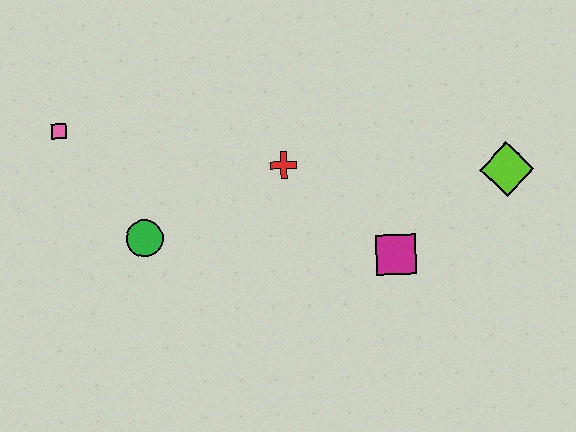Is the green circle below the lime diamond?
Yes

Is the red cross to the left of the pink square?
No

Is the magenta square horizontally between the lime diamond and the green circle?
Yes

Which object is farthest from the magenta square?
The pink square is farthest from the magenta square.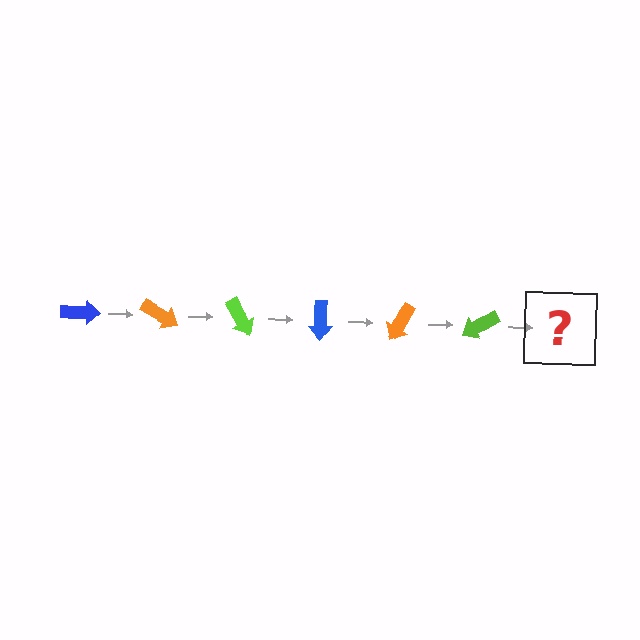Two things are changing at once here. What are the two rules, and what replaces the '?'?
The two rules are that it rotates 30 degrees each step and the color cycles through blue, orange, and lime. The '?' should be a blue arrow, rotated 180 degrees from the start.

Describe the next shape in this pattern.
It should be a blue arrow, rotated 180 degrees from the start.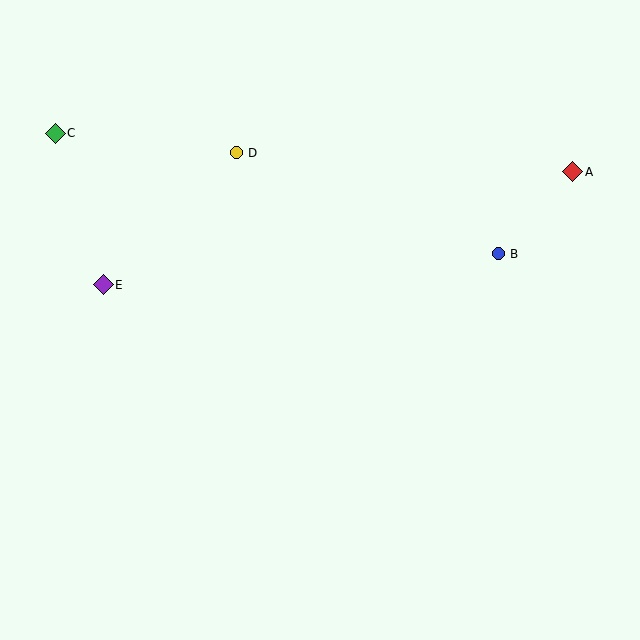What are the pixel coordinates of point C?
Point C is at (55, 133).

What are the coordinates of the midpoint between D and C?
The midpoint between D and C is at (146, 143).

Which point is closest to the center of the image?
Point D at (236, 153) is closest to the center.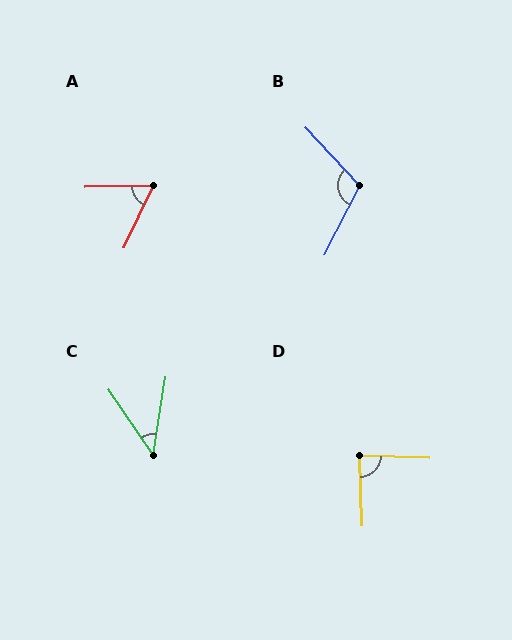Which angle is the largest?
B, at approximately 110 degrees.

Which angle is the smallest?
C, at approximately 43 degrees.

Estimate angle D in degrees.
Approximately 85 degrees.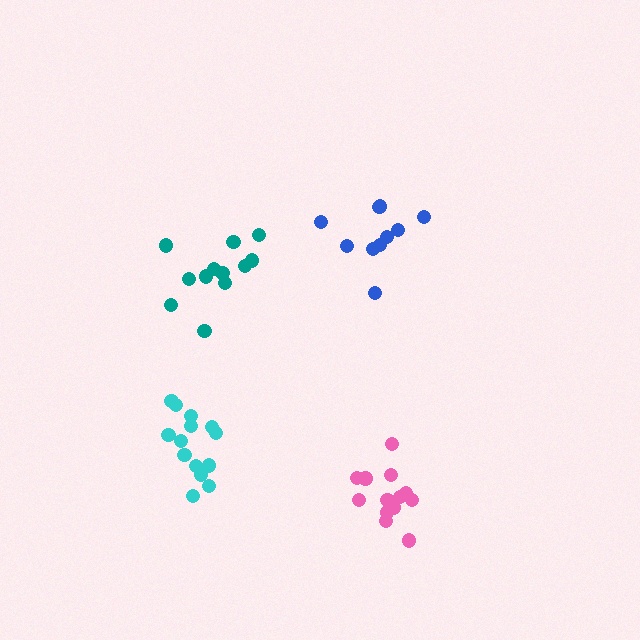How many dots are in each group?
Group 1: 10 dots, Group 2: 12 dots, Group 3: 14 dots, Group 4: 14 dots (50 total).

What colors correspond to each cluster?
The clusters are colored: blue, teal, cyan, pink.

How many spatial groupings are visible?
There are 4 spatial groupings.